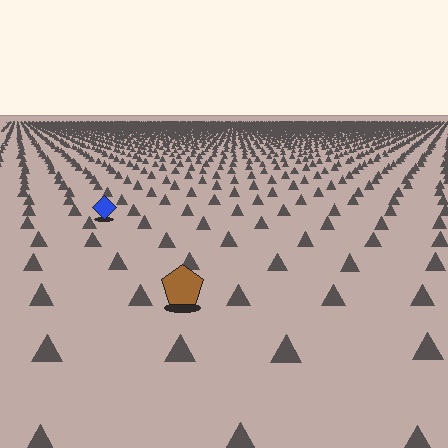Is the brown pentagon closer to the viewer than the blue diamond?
Yes. The brown pentagon is closer — you can tell from the texture gradient: the ground texture is coarser near it.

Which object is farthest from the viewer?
The blue diamond is farthest from the viewer. It appears smaller and the ground texture around it is denser.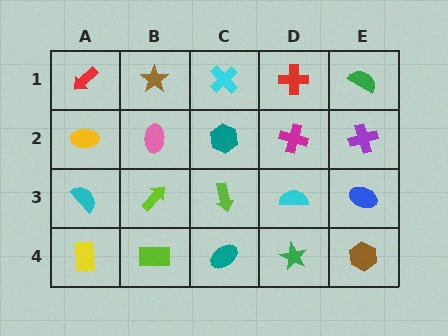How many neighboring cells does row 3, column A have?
3.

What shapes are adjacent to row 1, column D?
A magenta cross (row 2, column D), a cyan cross (row 1, column C), a green semicircle (row 1, column E).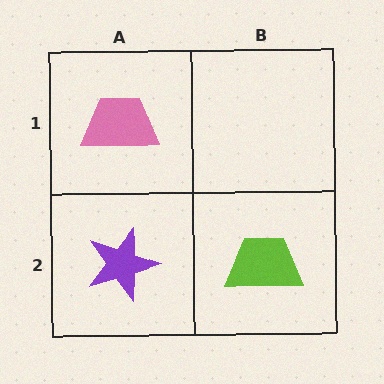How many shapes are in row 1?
1 shape.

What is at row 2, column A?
A purple star.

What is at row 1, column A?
A pink trapezoid.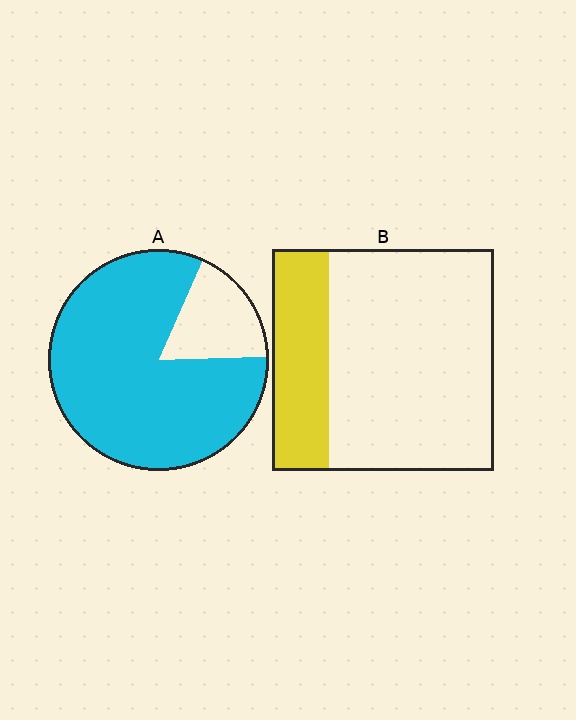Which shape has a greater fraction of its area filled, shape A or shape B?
Shape A.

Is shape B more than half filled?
No.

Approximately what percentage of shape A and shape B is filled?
A is approximately 80% and B is approximately 25%.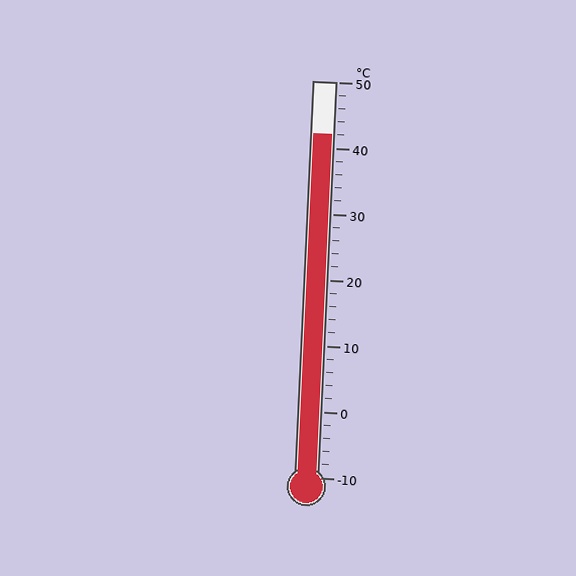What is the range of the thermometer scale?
The thermometer scale ranges from -10°C to 50°C.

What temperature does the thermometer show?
The thermometer shows approximately 42°C.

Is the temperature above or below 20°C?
The temperature is above 20°C.